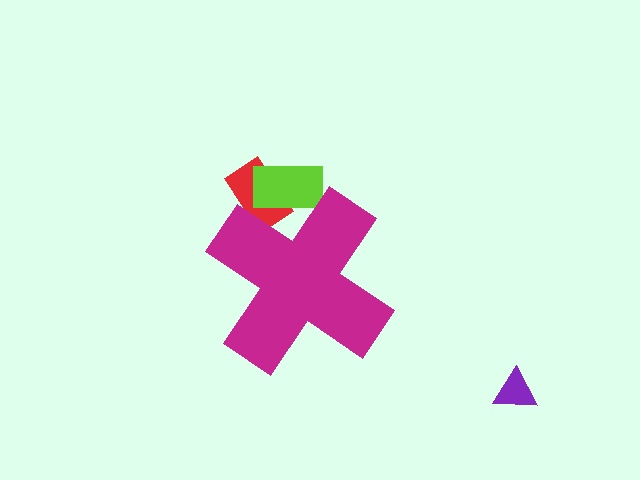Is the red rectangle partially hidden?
Yes, the red rectangle is partially hidden behind the magenta cross.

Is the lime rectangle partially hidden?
Yes, the lime rectangle is partially hidden behind the magenta cross.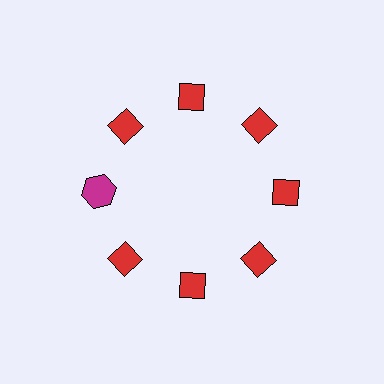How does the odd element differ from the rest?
It differs in both color (magenta instead of red) and shape (hexagon instead of diamond).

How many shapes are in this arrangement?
There are 8 shapes arranged in a ring pattern.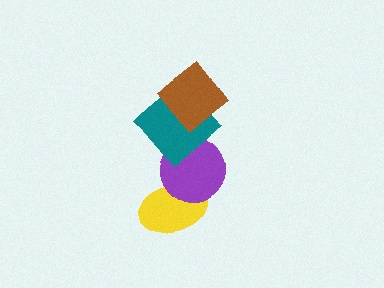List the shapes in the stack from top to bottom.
From top to bottom: the brown diamond, the teal diamond, the purple circle, the yellow ellipse.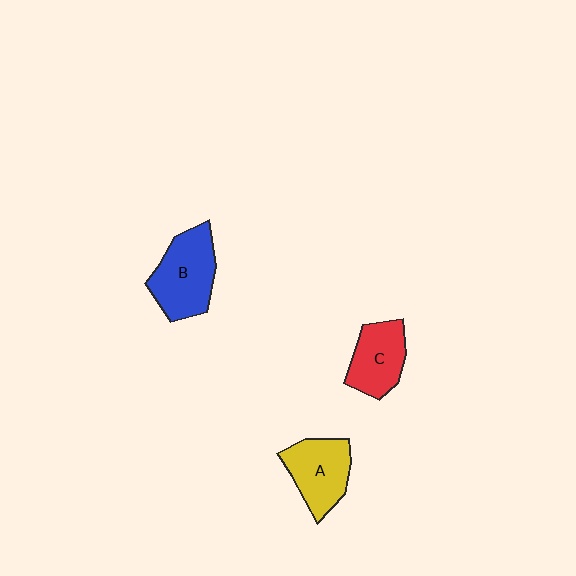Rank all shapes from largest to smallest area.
From largest to smallest: B (blue), A (yellow), C (red).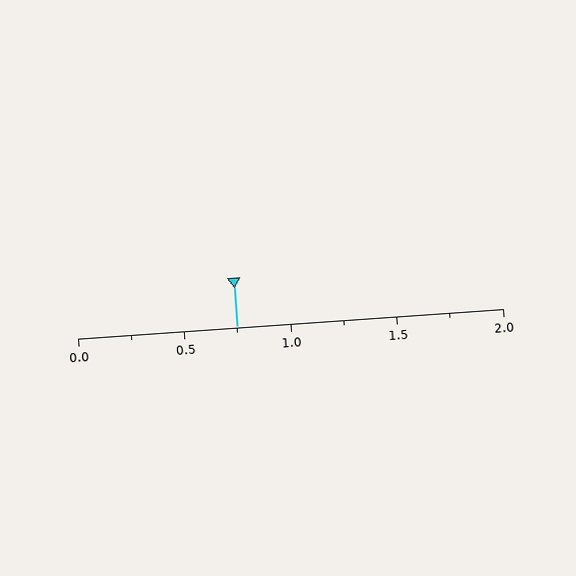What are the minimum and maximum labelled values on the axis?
The axis runs from 0.0 to 2.0.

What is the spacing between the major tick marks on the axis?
The major ticks are spaced 0.5 apart.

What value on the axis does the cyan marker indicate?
The marker indicates approximately 0.75.